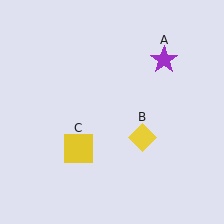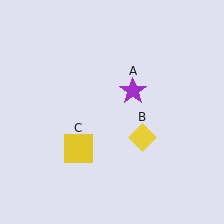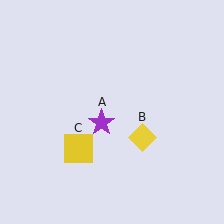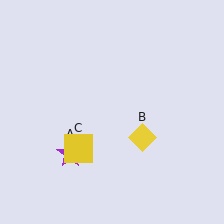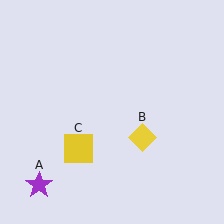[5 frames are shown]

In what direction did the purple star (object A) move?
The purple star (object A) moved down and to the left.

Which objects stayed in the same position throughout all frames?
Yellow diamond (object B) and yellow square (object C) remained stationary.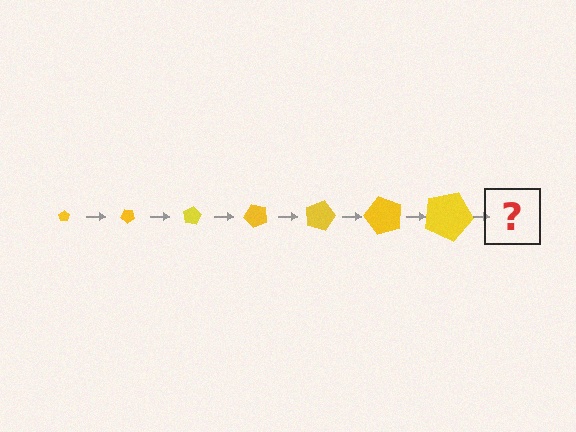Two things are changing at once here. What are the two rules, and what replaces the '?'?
The two rules are that the pentagon grows larger each step and it rotates 40 degrees each step. The '?' should be a pentagon, larger than the previous one and rotated 280 degrees from the start.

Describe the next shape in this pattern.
It should be a pentagon, larger than the previous one and rotated 280 degrees from the start.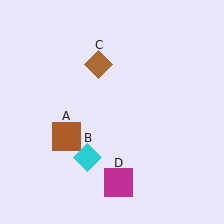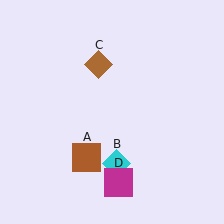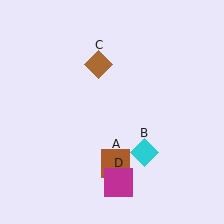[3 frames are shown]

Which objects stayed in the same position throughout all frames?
Brown diamond (object C) and magenta square (object D) remained stationary.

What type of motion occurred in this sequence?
The brown square (object A), cyan diamond (object B) rotated counterclockwise around the center of the scene.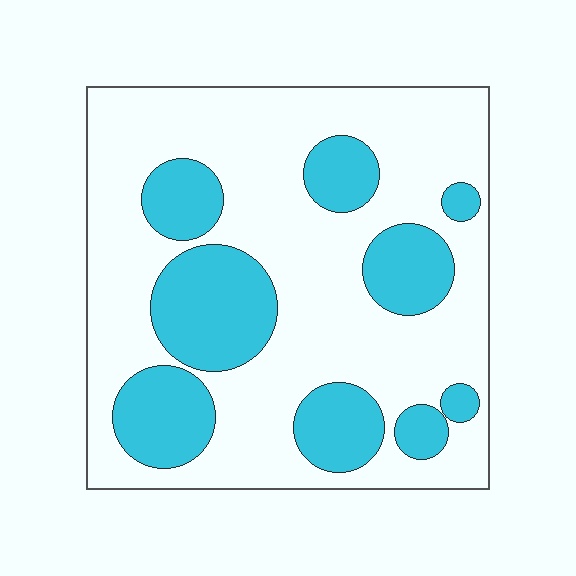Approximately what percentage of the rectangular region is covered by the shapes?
Approximately 30%.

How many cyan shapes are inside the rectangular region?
9.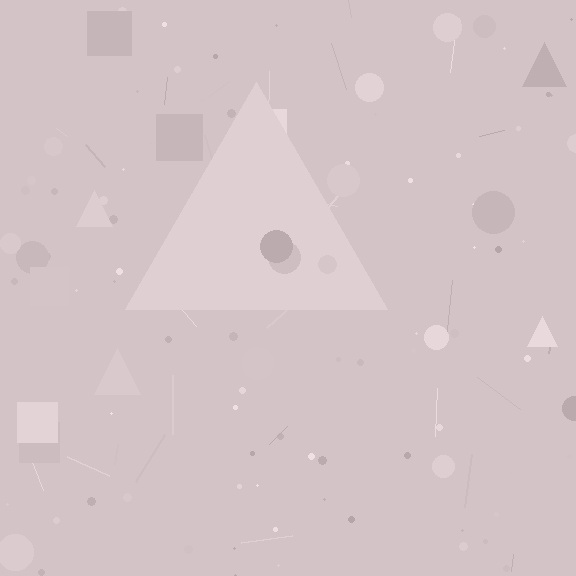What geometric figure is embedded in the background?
A triangle is embedded in the background.